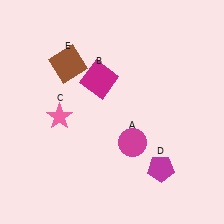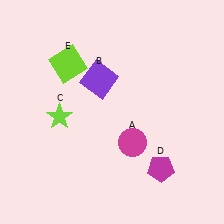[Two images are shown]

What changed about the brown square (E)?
In Image 1, E is brown. In Image 2, it changed to lime.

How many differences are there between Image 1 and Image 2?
There are 3 differences between the two images.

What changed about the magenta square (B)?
In Image 1, B is magenta. In Image 2, it changed to purple.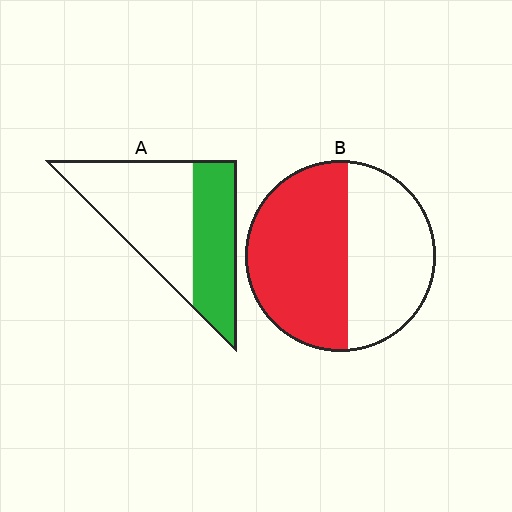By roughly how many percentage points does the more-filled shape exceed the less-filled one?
By roughly 15 percentage points (B over A).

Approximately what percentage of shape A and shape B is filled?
A is approximately 40% and B is approximately 55%.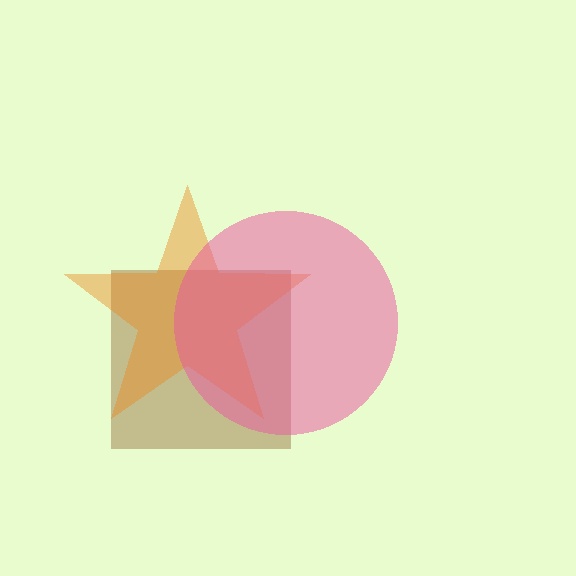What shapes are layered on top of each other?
The layered shapes are: a brown square, an orange star, a pink circle.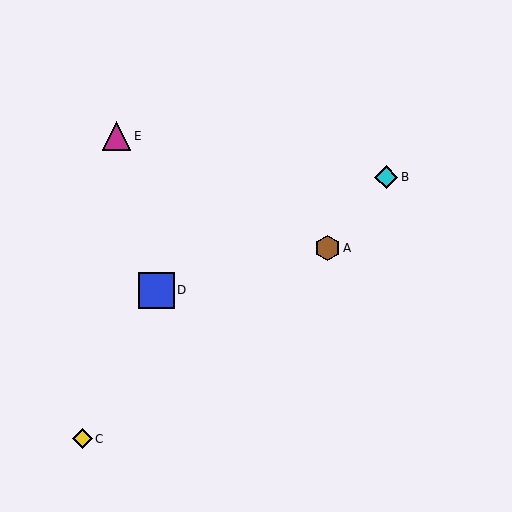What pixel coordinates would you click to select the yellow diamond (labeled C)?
Click at (82, 439) to select the yellow diamond C.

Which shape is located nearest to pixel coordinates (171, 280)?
The blue square (labeled D) at (156, 290) is nearest to that location.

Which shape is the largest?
The blue square (labeled D) is the largest.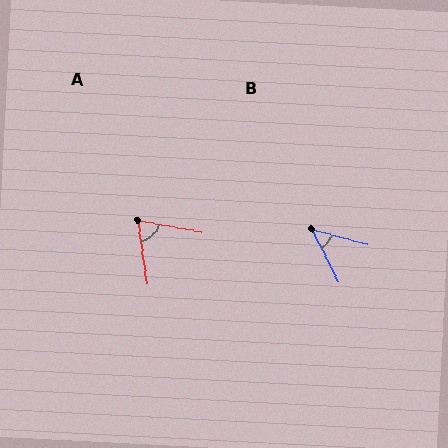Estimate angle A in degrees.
Approximately 71 degrees.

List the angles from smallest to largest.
B (48°), A (71°).